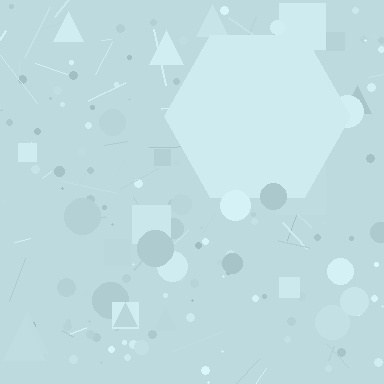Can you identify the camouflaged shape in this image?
The camouflaged shape is a hexagon.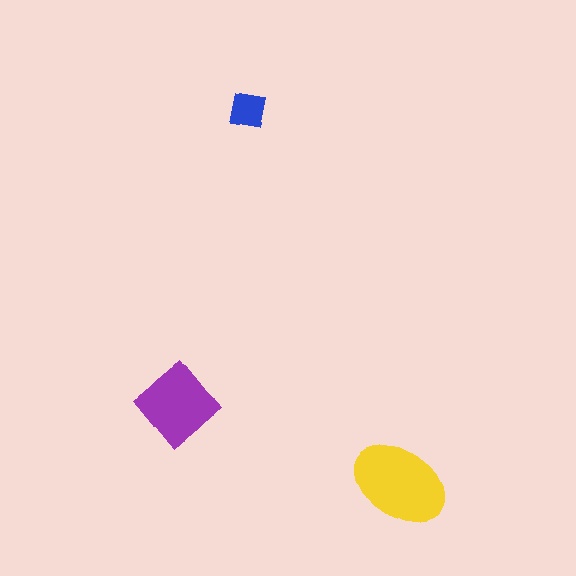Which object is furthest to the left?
The purple diamond is leftmost.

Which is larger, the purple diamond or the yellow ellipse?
The yellow ellipse.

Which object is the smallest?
The blue square.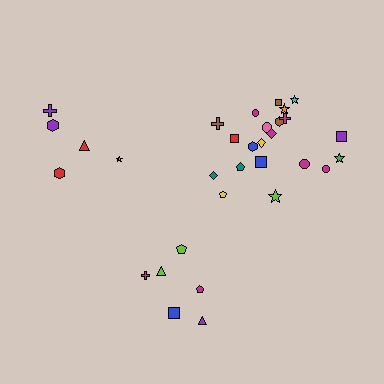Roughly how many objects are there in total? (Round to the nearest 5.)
Roughly 35 objects in total.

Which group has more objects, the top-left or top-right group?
The top-right group.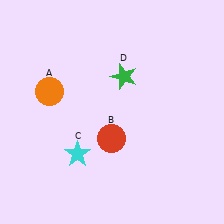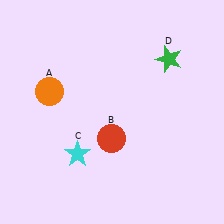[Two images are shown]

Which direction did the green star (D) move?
The green star (D) moved right.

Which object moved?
The green star (D) moved right.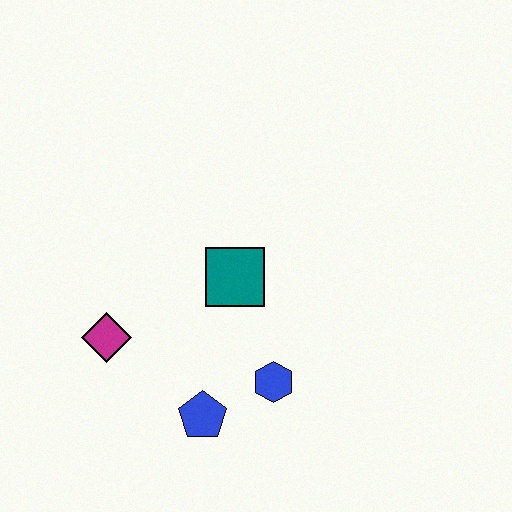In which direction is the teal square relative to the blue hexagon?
The teal square is above the blue hexagon.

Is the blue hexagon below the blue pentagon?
No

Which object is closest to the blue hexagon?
The blue pentagon is closest to the blue hexagon.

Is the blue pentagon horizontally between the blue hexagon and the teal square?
No